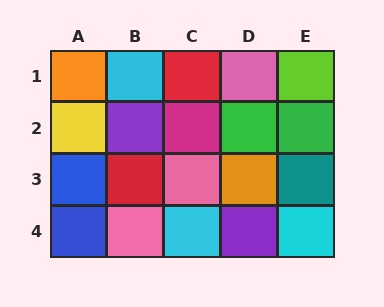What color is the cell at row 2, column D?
Green.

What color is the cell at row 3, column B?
Red.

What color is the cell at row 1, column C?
Red.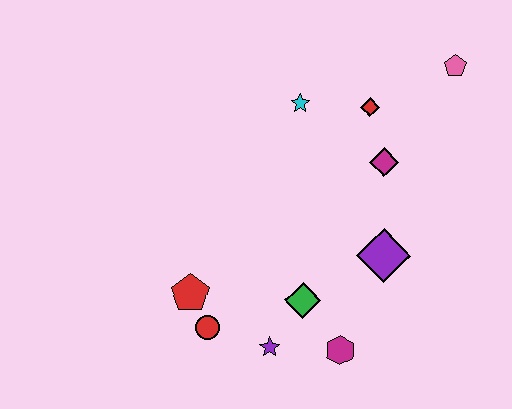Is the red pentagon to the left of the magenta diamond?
Yes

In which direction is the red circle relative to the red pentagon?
The red circle is below the red pentagon.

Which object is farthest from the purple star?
The pink pentagon is farthest from the purple star.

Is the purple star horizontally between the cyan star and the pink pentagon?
No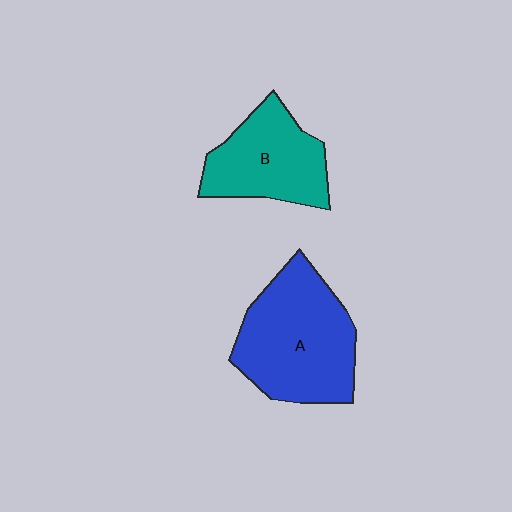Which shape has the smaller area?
Shape B (teal).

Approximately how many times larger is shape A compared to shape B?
Approximately 1.4 times.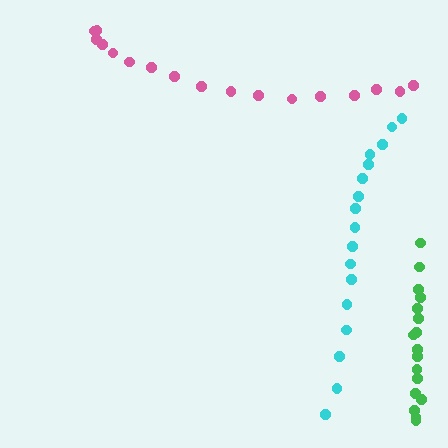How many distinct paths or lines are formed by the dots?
There are 3 distinct paths.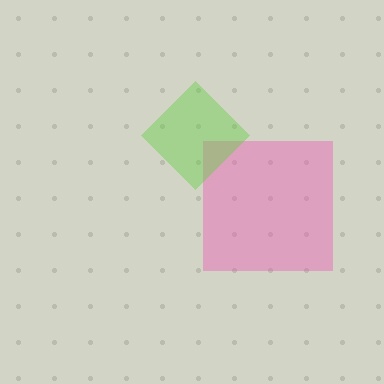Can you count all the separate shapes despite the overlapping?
Yes, there are 2 separate shapes.